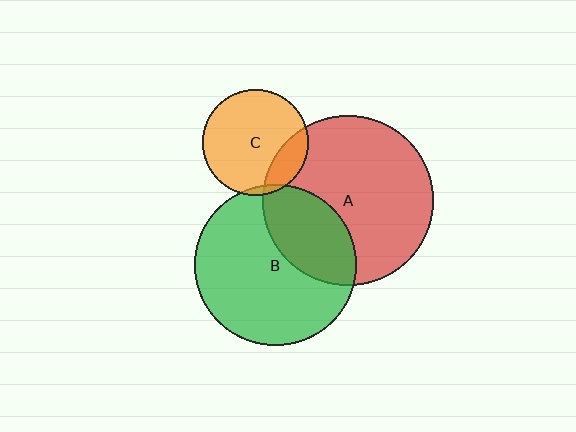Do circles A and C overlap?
Yes.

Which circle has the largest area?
Circle A (red).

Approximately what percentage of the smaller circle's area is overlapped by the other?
Approximately 20%.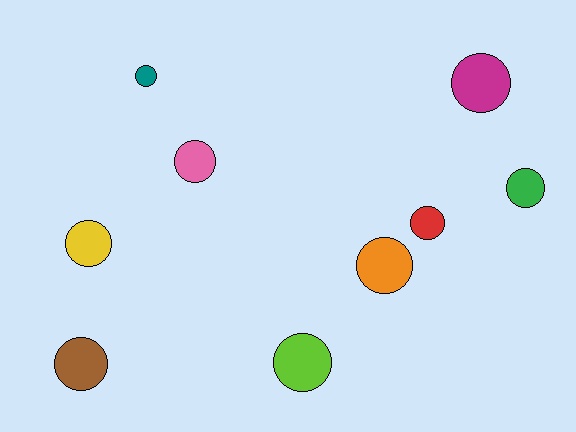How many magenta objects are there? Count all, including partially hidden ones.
There is 1 magenta object.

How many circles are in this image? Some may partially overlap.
There are 9 circles.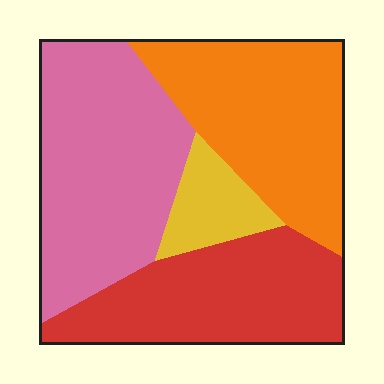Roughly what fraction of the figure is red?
Red takes up about one quarter (1/4) of the figure.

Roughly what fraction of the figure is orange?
Orange takes up between a sixth and a third of the figure.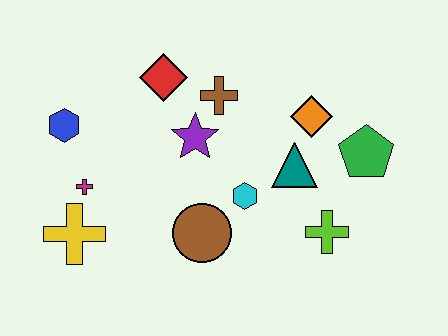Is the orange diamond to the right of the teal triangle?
Yes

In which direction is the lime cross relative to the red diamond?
The lime cross is to the right of the red diamond.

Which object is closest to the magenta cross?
The yellow cross is closest to the magenta cross.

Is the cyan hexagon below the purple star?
Yes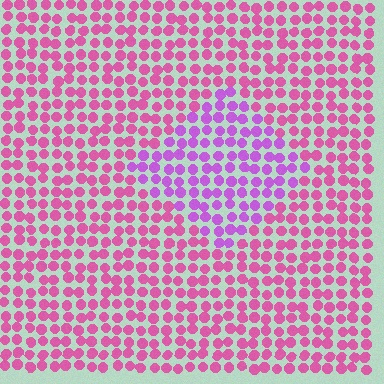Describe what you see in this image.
The image is filled with small pink elements in a uniform arrangement. A diamond-shaped region is visible where the elements are tinted to a slightly different hue, forming a subtle color boundary.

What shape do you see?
I see a diamond.